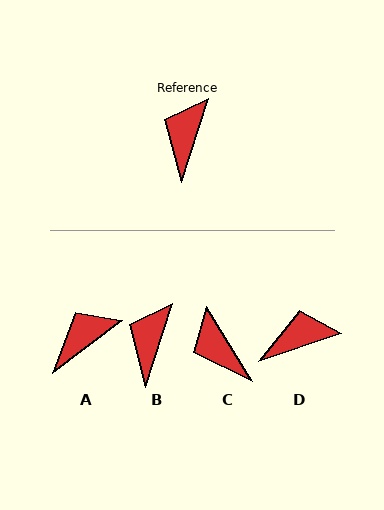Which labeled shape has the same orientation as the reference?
B.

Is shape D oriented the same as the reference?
No, it is off by about 53 degrees.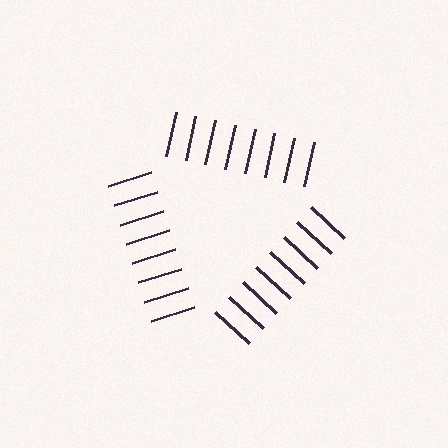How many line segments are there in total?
24 — 8 along each of the 3 edges.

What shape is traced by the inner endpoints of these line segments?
An illusory triangle — the line segments terminate on its edges but no continuous stroke is drawn.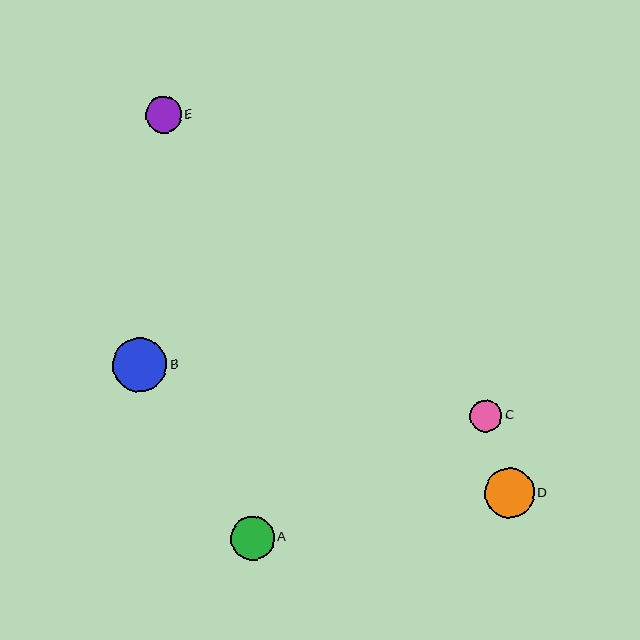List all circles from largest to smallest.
From largest to smallest: B, D, A, E, C.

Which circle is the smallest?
Circle C is the smallest with a size of approximately 32 pixels.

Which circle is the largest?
Circle B is the largest with a size of approximately 54 pixels.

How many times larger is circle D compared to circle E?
Circle D is approximately 1.4 times the size of circle E.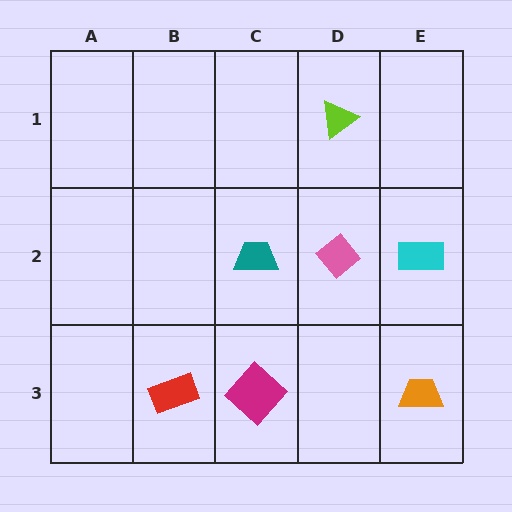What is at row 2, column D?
A pink diamond.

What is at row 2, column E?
A cyan rectangle.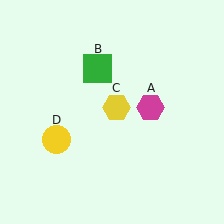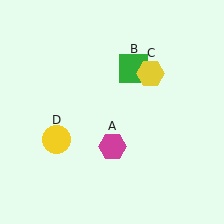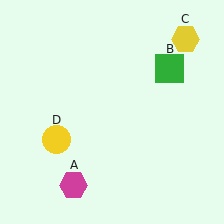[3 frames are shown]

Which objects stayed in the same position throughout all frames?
Yellow circle (object D) remained stationary.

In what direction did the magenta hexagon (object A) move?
The magenta hexagon (object A) moved down and to the left.